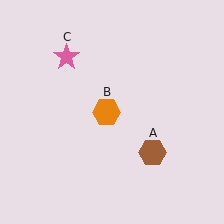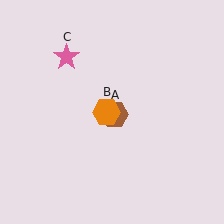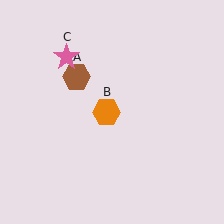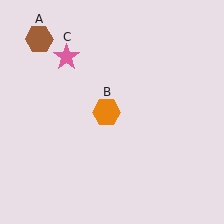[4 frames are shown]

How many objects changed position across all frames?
1 object changed position: brown hexagon (object A).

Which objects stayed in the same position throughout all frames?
Orange hexagon (object B) and pink star (object C) remained stationary.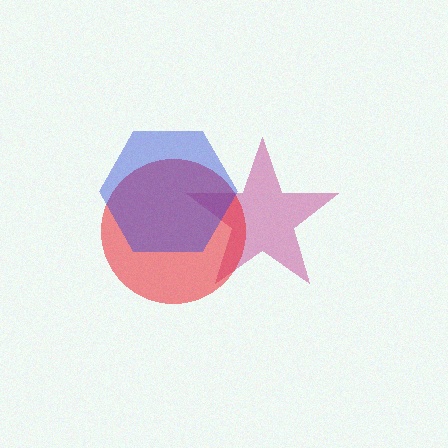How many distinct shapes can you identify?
There are 3 distinct shapes: a magenta star, a red circle, a blue hexagon.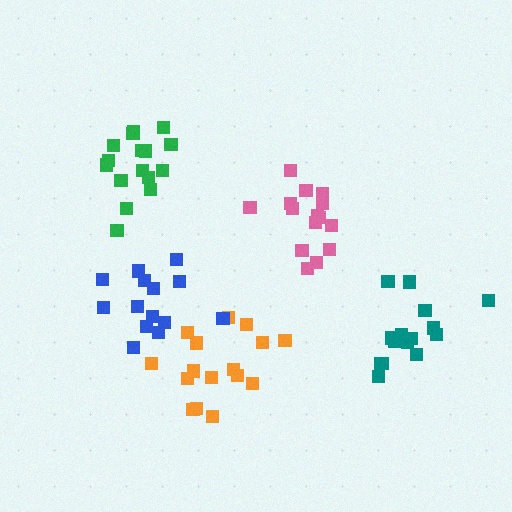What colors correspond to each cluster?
The clusters are colored: teal, green, orange, pink, blue.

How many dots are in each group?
Group 1: 15 dots, Group 2: 16 dots, Group 3: 16 dots, Group 4: 15 dots, Group 5: 14 dots (76 total).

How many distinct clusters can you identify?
There are 5 distinct clusters.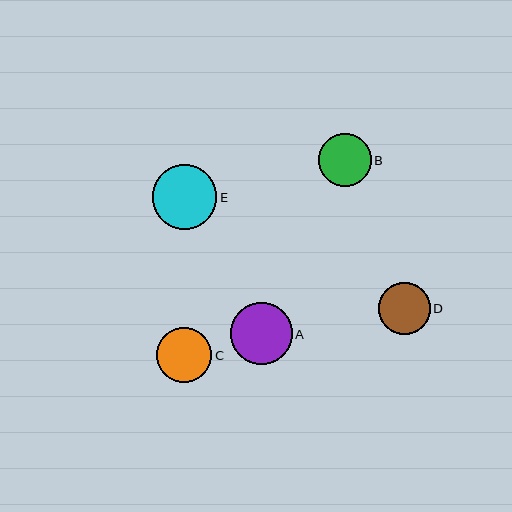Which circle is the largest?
Circle E is the largest with a size of approximately 65 pixels.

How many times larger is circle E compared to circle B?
Circle E is approximately 1.2 times the size of circle B.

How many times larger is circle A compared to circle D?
Circle A is approximately 1.2 times the size of circle D.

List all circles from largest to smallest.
From largest to smallest: E, A, C, B, D.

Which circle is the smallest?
Circle D is the smallest with a size of approximately 52 pixels.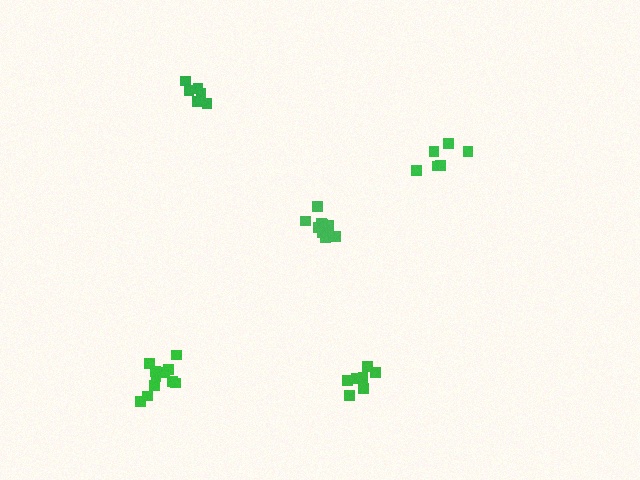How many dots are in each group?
Group 1: 10 dots, Group 2: 11 dots, Group 3: 7 dots, Group 4: 6 dots, Group 5: 6 dots (40 total).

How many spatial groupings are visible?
There are 5 spatial groupings.